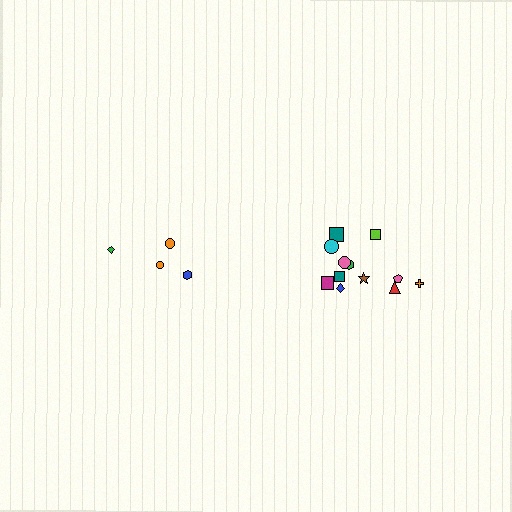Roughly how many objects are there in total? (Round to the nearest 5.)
Roughly 15 objects in total.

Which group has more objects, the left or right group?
The right group.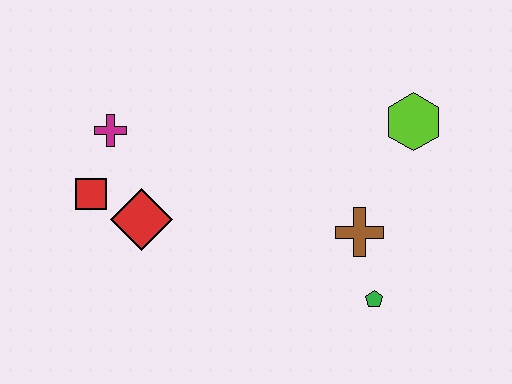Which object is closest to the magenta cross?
The red square is closest to the magenta cross.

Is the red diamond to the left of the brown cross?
Yes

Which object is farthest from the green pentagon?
The magenta cross is farthest from the green pentagon.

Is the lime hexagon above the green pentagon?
Yes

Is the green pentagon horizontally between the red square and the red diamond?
No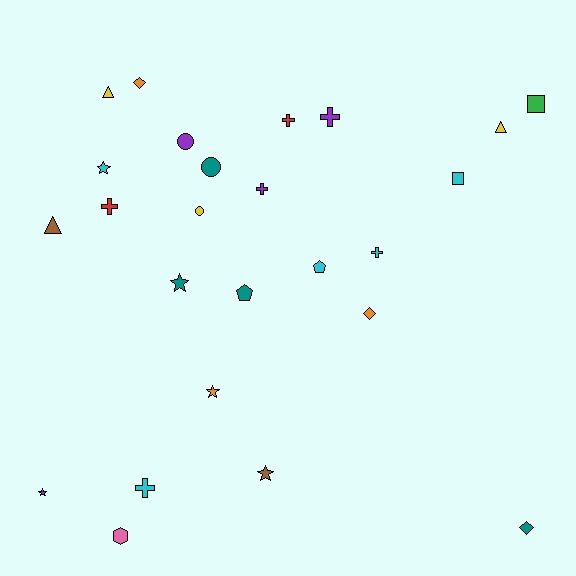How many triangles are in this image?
There are 3 triangles.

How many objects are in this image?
There are 25 objects.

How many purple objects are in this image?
There are 4 purple objects.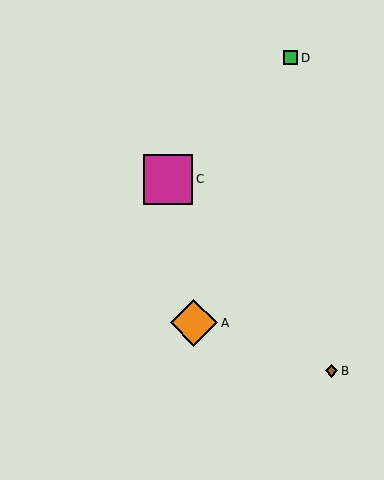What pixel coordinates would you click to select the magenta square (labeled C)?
Click at (168, 179) to select the magenta square C.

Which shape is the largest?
The magenta square (labeled C) is the largest.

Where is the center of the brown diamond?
The center of the brown diamond is at (332, 371).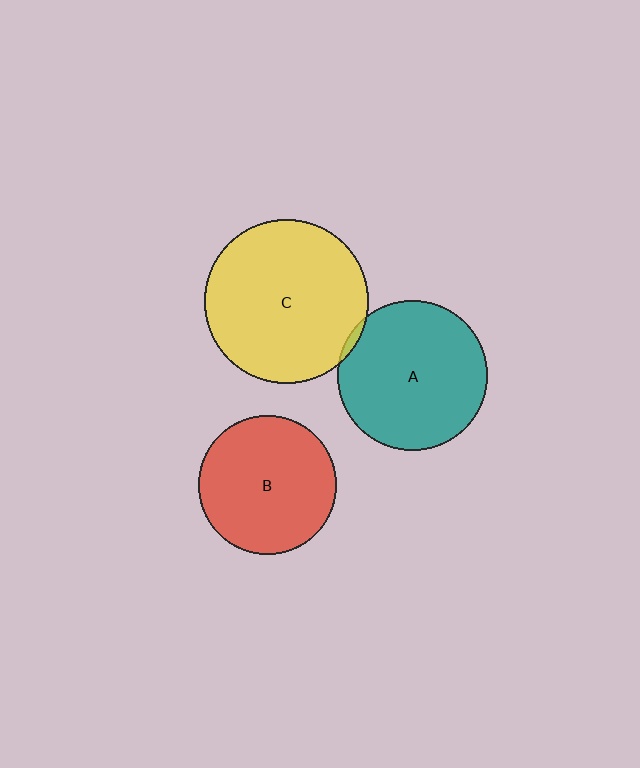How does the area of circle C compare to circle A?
Approximately 1.2 times.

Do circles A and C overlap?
Yes.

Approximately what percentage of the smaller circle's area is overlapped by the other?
Approximately 5%.